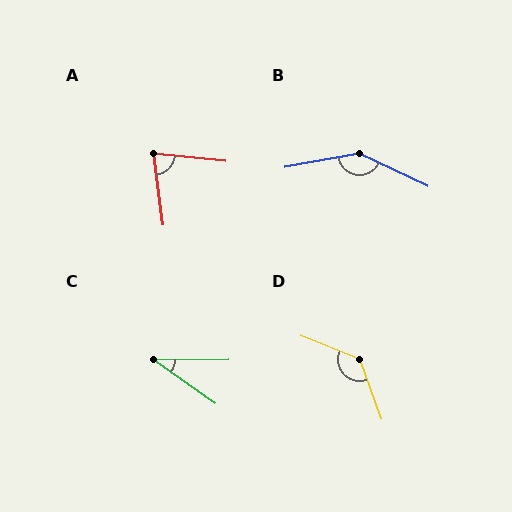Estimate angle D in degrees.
Approximately 131 degrees.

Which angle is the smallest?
C, at approximately 35 degrees.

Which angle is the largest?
B, at approximately 144 degrees.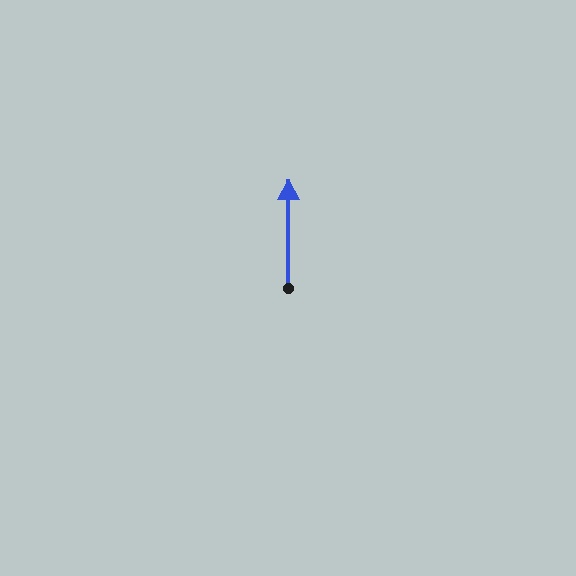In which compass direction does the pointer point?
North.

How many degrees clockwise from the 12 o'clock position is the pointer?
Approximately 0 degrees.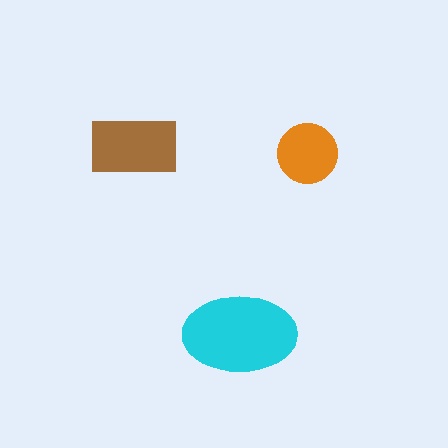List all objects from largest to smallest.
The cyan ellipse, the brown rectangle, the orange circle.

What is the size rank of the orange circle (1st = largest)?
3rd.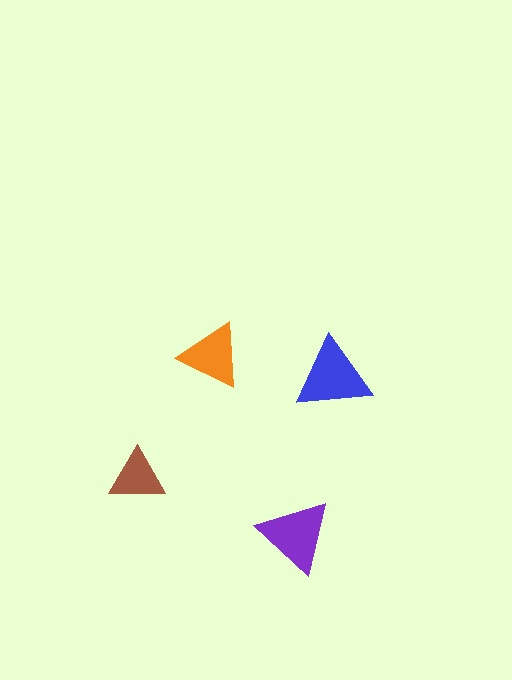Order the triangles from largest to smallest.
the blue one, the purple one, the orange one, the brown one.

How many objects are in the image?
There are 4 objects in the image.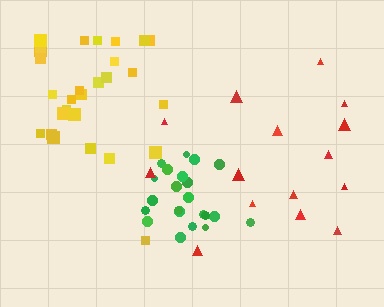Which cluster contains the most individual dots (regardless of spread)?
Yellow (29).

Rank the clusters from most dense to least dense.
green, yellow, red.